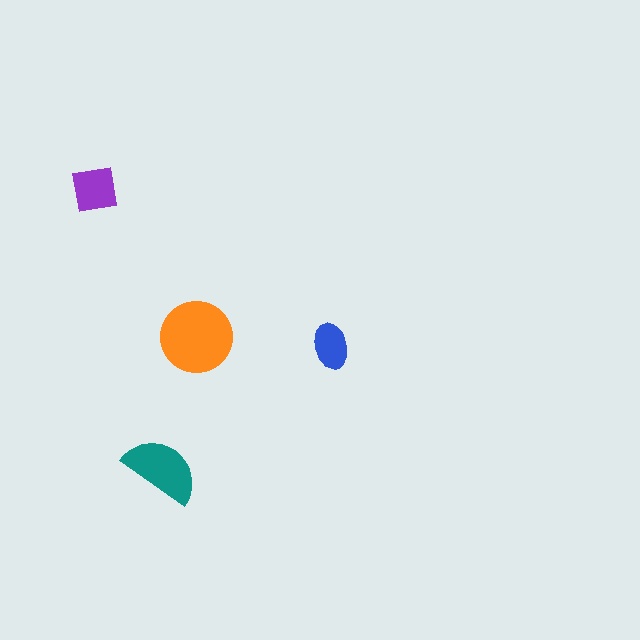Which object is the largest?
The orange circle.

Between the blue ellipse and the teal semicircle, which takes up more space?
The teal semicircle.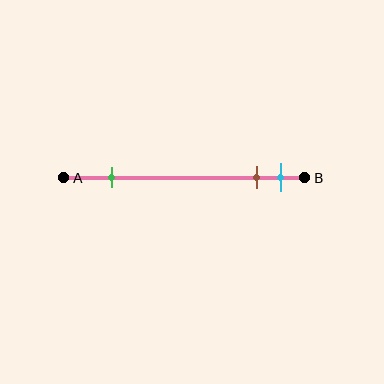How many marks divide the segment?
There are 3 marks dividing the segment.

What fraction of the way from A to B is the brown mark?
The brown mark is approximately 80% (0.8) of the way from A to B.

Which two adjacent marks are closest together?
The brown and cyan marks are the closest adjacent pair.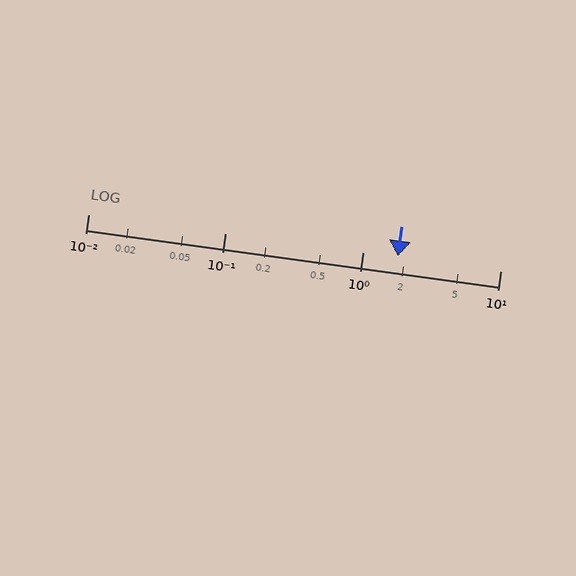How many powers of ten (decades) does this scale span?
The scale spans 3 decades, from 0.01 to 10.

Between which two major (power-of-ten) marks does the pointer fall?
The pointer is between 1 and 10.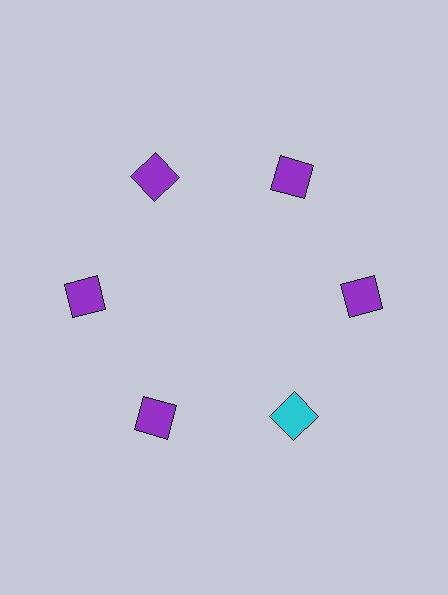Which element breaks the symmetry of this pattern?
The cyan square at roughly the 5 o'clock position breaks the symmetry. All other shapes are purple squares.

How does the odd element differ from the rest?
It has a different color: cyan instead of purple.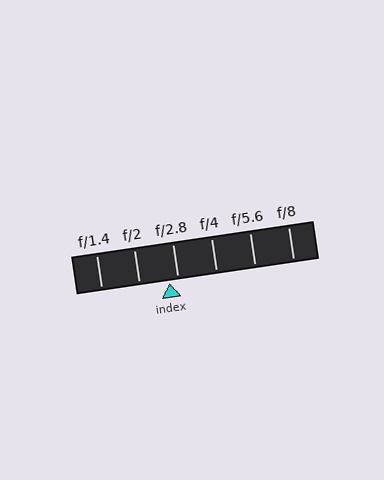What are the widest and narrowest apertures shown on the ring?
The widest aperture shown is f/1.4 and the narrowest is f/8.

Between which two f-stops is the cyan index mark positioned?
The index mark is between f/2 and f/2.8.